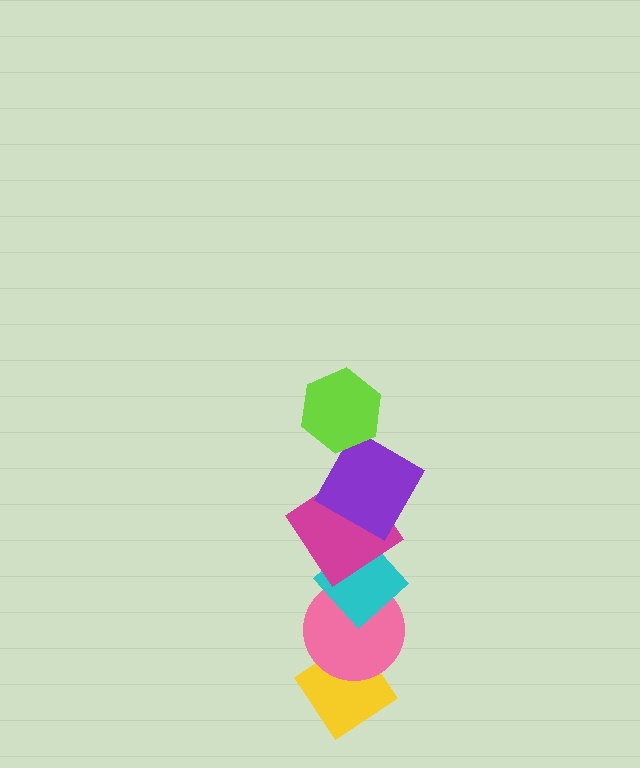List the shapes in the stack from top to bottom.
From top to bottom: the lime hexagon, the purple square, the magenta diamond, the cyan diamond, the pink circle, the yellow diamond.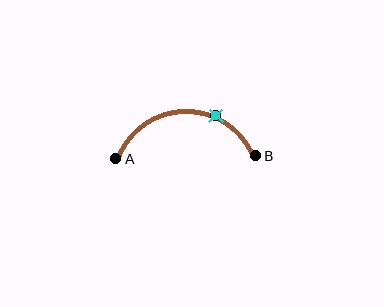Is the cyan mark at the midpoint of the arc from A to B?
No. The cyan mark lies on the arc but is closer to endpoint B. The arc midpoint would be at the point on the curve equidistant along the arc from both A and B.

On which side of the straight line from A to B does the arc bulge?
The arc bulges above the straight line connecting A and B.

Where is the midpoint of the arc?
The arc midpoint is the point on the curve farthest from the straight line joining A and B. It sits above that line.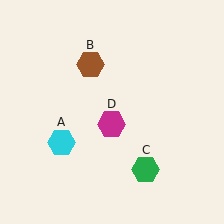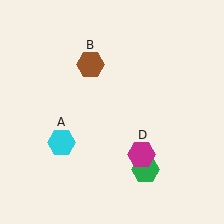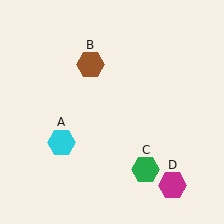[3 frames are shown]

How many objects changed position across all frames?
1 object changed position: magenta hexagon (object D).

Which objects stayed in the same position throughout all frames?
Cyan hexagon (object A) and brown hexagon (object B) and green hexagon (object C) remained stationary.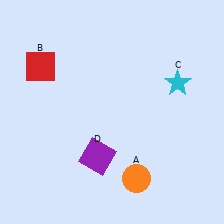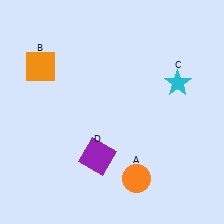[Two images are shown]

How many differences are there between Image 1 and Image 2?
There is 1 difference between the two images.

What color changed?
The square (B) changed from red in Image 1 to orange in Image 2.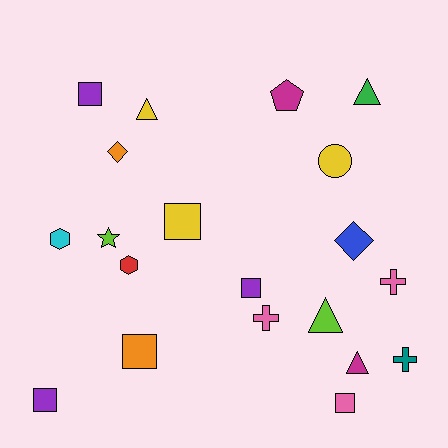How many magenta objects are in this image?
There are 2 magenta objects.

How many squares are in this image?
There are 6 squares.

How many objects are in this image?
There are 20 objects.